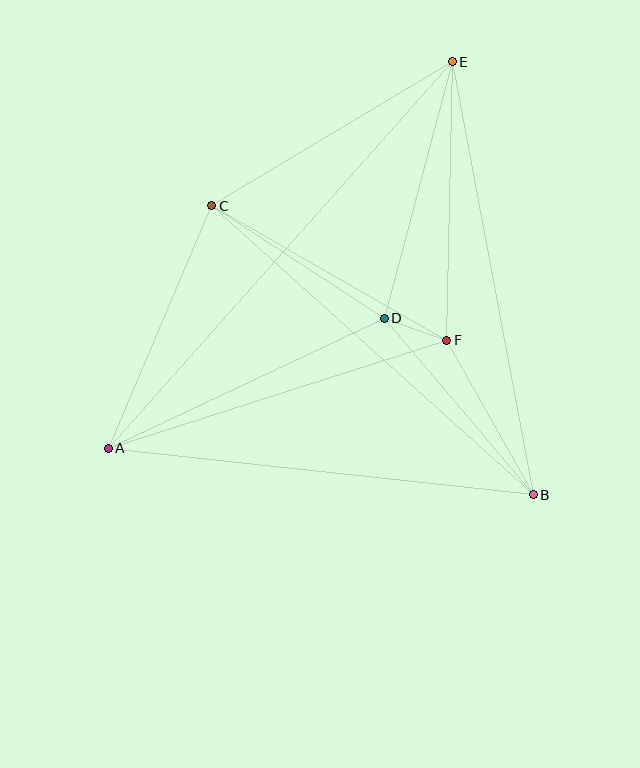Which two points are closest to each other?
Points D and F are closest to each other.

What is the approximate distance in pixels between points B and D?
The distance between B and D is approximately 231 pixels.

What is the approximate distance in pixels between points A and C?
The distance between A and C is approximately 264 pixels.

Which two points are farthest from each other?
Points A and E are farthest from each other.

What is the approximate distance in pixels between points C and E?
The distance between C and E is approximately 281 pixels.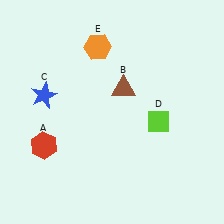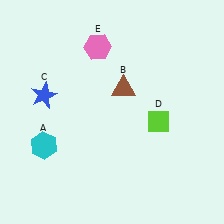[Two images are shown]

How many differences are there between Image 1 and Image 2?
There are 2 differences between the two images.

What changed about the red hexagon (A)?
In Image 1, A is red. In Image 2, it changed to cyan.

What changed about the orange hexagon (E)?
In Image 1, E is orange. In Image 2, it changed to pink.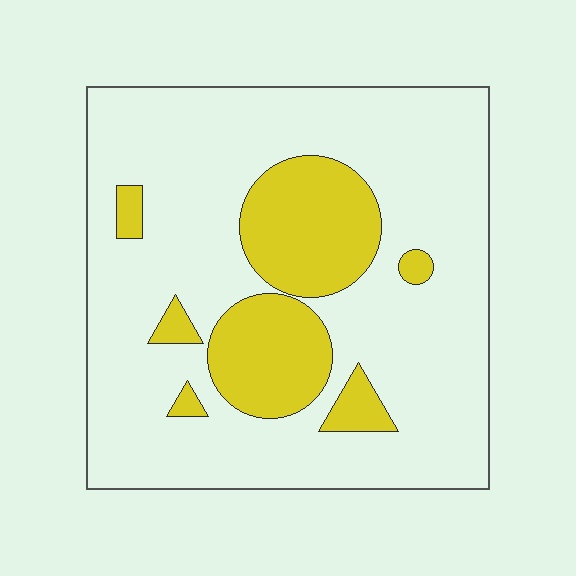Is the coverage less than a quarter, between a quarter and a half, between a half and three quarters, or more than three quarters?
Less than a quarter.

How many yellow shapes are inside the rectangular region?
7.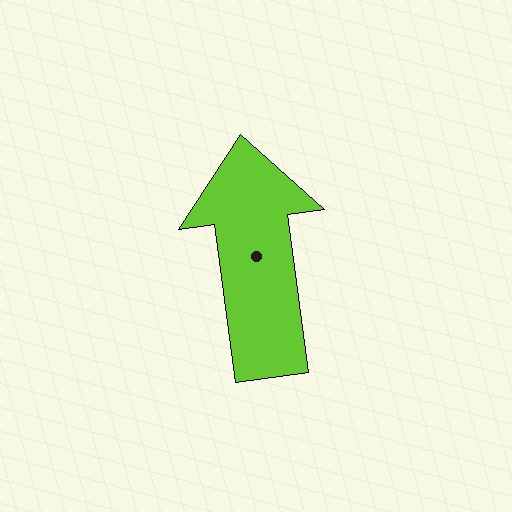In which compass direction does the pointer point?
North.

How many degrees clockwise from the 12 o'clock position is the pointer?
Approximately 353 degrees.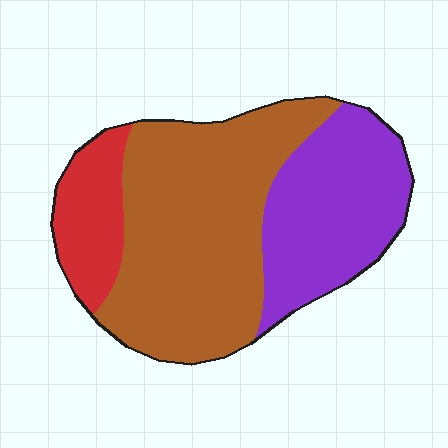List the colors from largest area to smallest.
From largest to smallest: brown, purple, red.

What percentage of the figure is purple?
Purple covers 32% of the figure.